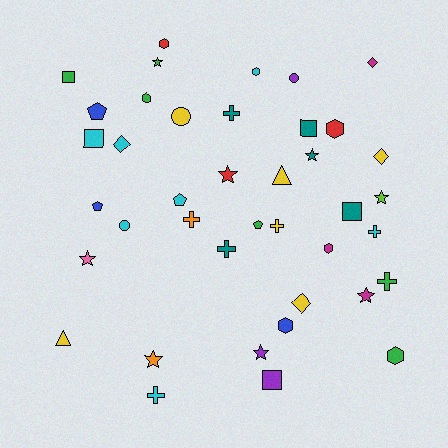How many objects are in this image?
There are 40 objects.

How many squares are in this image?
There are 5 squares.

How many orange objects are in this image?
There are 2 orange objects.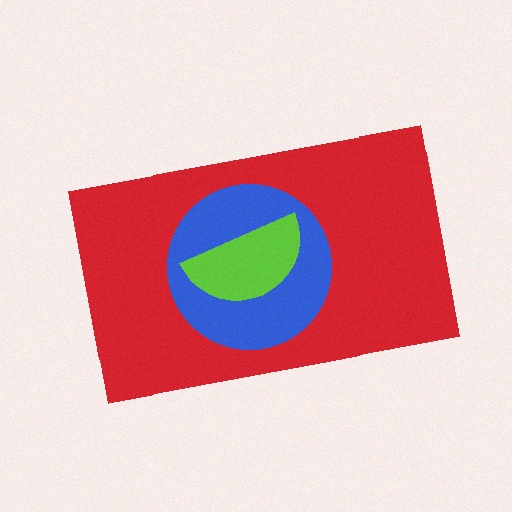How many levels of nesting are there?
3.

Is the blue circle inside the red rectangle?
Yes.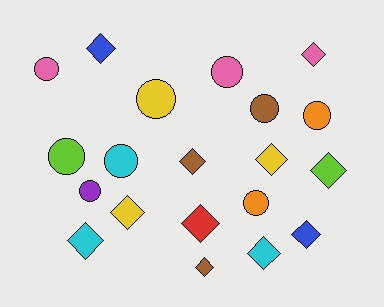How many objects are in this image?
There are 20 objects.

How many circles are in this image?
There are 9 circles.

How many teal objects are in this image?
There are no teal objects.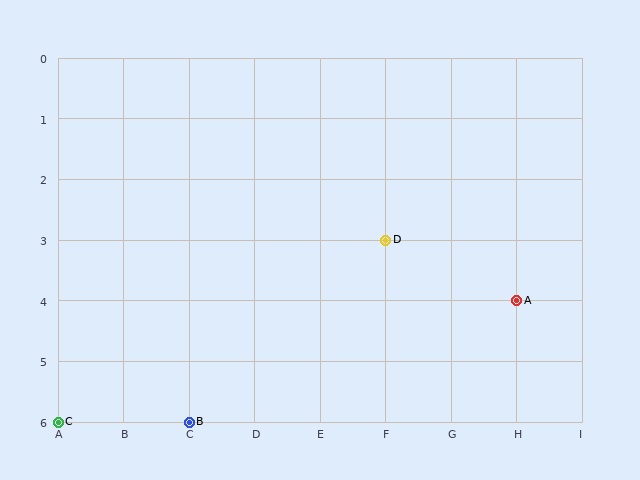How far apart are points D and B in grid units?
Points D and B are 3 columns and 3 rows apart (about 4.2 grid units diagonally).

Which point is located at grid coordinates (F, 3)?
Point D is at (F, 3).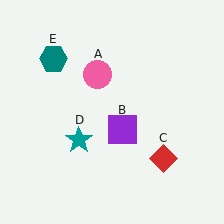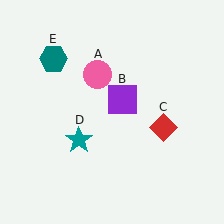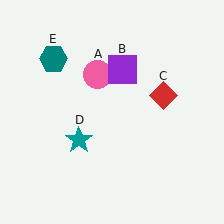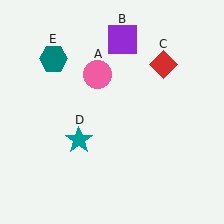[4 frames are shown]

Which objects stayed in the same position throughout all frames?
Pink circle (object A) and teal star (object D) and teal hexagon (object E) remained stationary.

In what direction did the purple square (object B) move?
The purple square (object B) moved up.